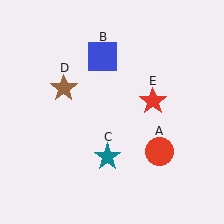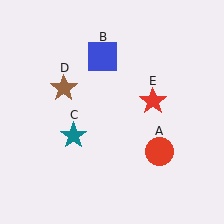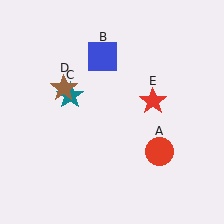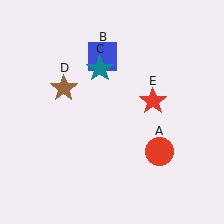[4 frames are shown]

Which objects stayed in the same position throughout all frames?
Red circle (object A) and blue square (object B) and brown star (object D) and red star (object E) remained stationary.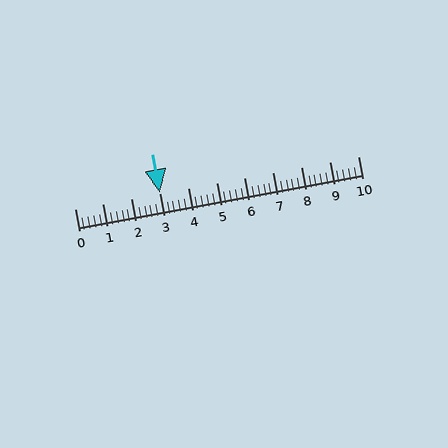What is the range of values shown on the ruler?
The ruler shows values from 0 to 10.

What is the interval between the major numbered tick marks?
The major tick marks are spaced 1 units apart.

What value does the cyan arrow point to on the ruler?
The cyan arrow points to approximately 3.0.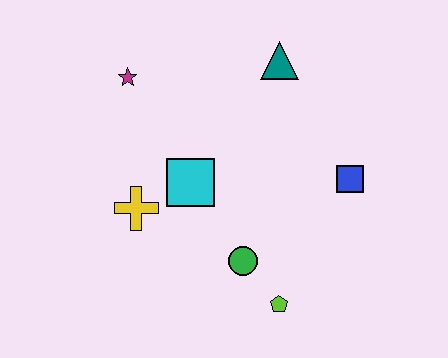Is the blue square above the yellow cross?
Yes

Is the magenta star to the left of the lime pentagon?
Yes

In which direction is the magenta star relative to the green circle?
The magenta star is above the green circle.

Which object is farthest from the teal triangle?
The lime pentagon is farthest from the teal triangle.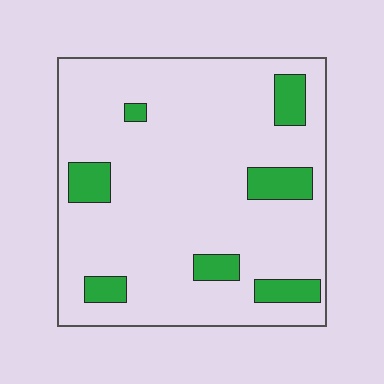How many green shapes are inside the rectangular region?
7.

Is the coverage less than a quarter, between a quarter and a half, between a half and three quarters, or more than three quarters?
Less than a quarter.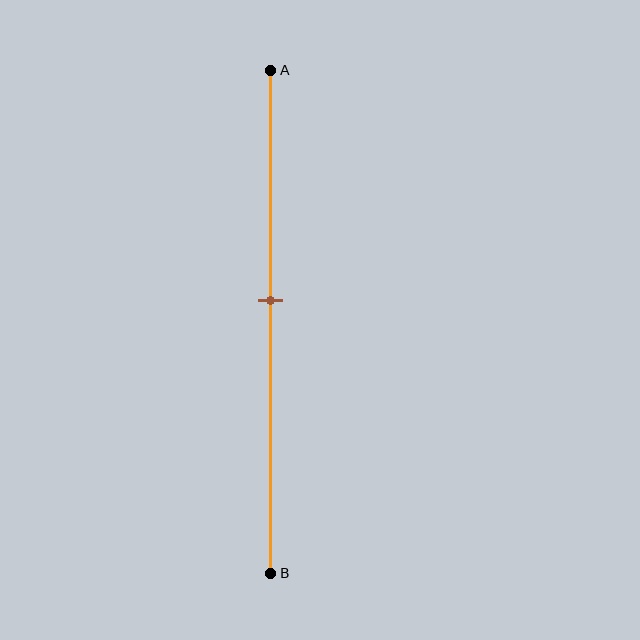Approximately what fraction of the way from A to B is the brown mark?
The brown mark is approximately 45% of the way from A to B.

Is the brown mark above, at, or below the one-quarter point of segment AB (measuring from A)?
The brown mark is below the one-quarter point of segment AB.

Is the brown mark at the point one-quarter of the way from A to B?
No, the mark is at about 45% from A, not at the 25% one-quarter point.